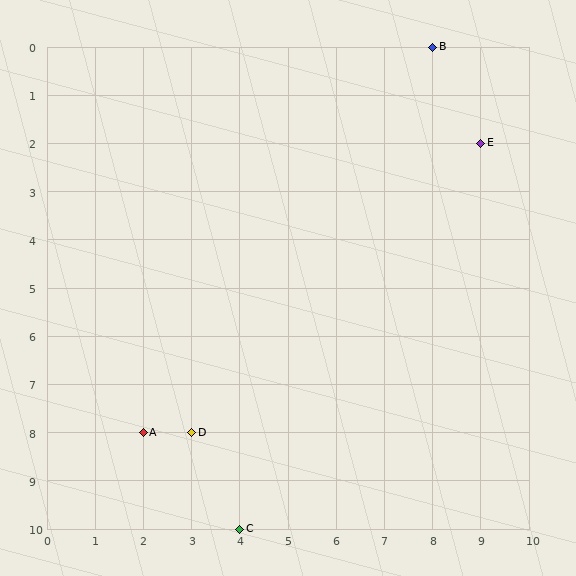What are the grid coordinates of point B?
Point B is at grid coordinates (8, 0).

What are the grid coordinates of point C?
Point C is at grid coordinates (4, 10).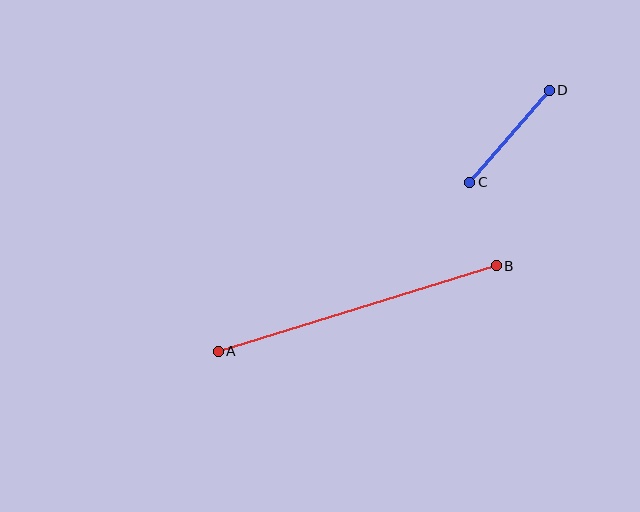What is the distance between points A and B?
The distance is approximately 291 pixels.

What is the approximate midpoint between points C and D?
The midpoint is at approximately (509, 136) pixels.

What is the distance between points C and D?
The distance is approximately 122 pixels.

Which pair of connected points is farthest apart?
Points A and B are farthest apart.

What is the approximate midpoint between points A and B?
The midpoint is at approximately (357, 308) pixels.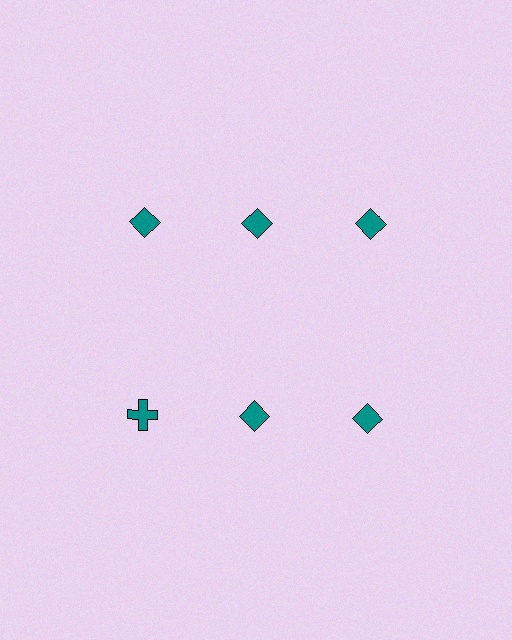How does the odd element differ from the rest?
It has a different shape: cross instead of diamond.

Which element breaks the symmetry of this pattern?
The teal cross in the second row, leftmost column breaks the symmetry. All other shapes are teal diamonds.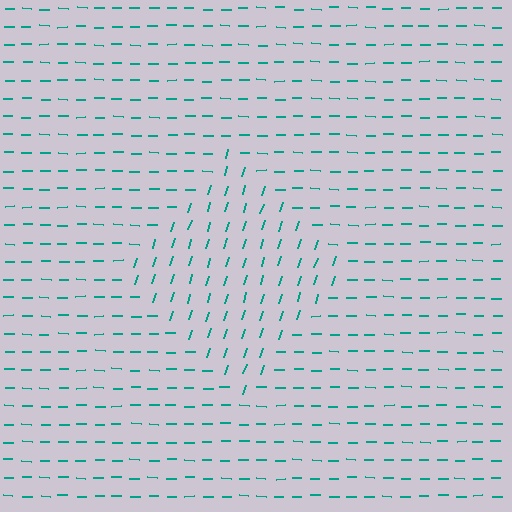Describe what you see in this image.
The image is filled with small teal line segments. A diamond region in the image has lines oriented differently from the surrounding lines, creating a visible texture boundary.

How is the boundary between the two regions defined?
The boundary is defined purely by a change in line orientation (approximately 74 degrees difference). All lines are the same color and thickness.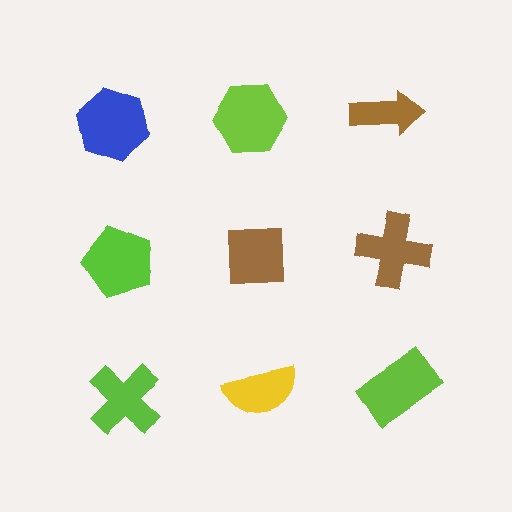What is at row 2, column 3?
A brown cross.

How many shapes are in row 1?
3 shapes.